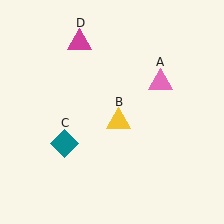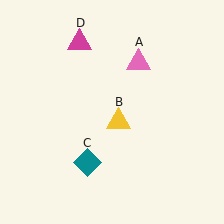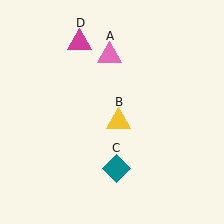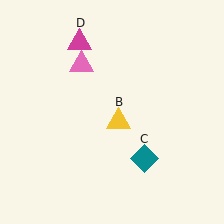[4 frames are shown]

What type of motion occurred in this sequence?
The pink triangle (object A), teal diamond (object C) rotated counterclockwise around the center of the scene.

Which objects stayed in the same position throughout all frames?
Yellow triangle (object B) and magenta triangle (object D) remained stationary.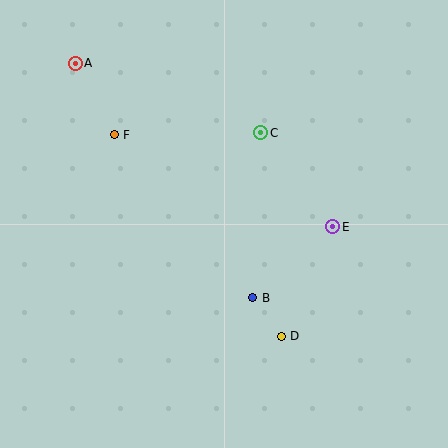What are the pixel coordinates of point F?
Point F is at (114, 135).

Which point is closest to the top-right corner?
Point C is closest to the top-right corner.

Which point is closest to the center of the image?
Point B at (253, 298) is closest to the center.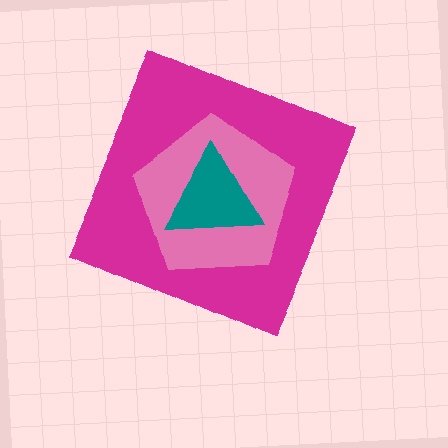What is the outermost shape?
The magenta diamond.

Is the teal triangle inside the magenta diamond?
Yes.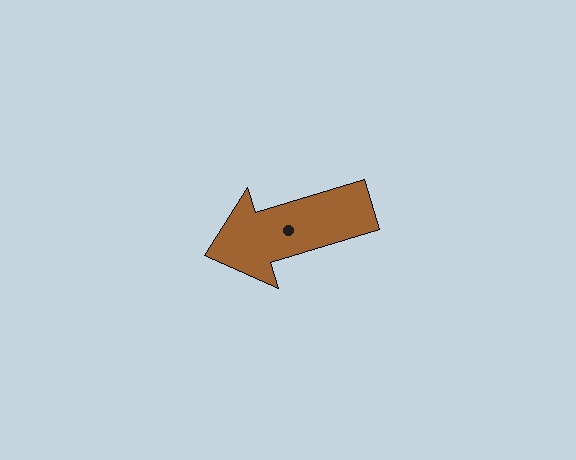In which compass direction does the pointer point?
West.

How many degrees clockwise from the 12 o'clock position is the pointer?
Approximately 253 degrees.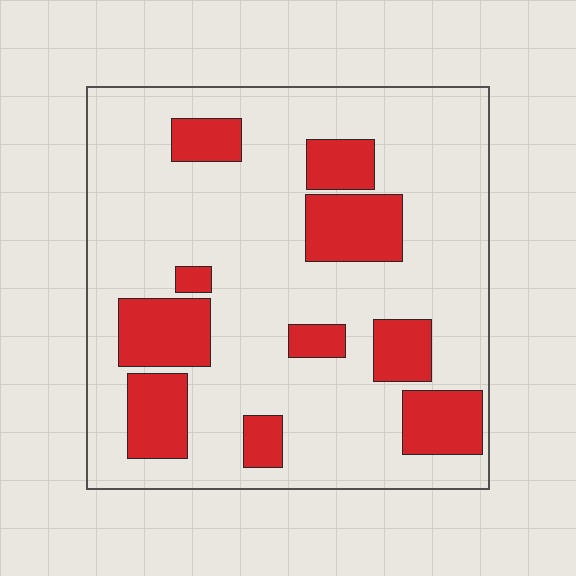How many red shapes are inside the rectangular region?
10.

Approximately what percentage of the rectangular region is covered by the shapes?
Approximately 25%.